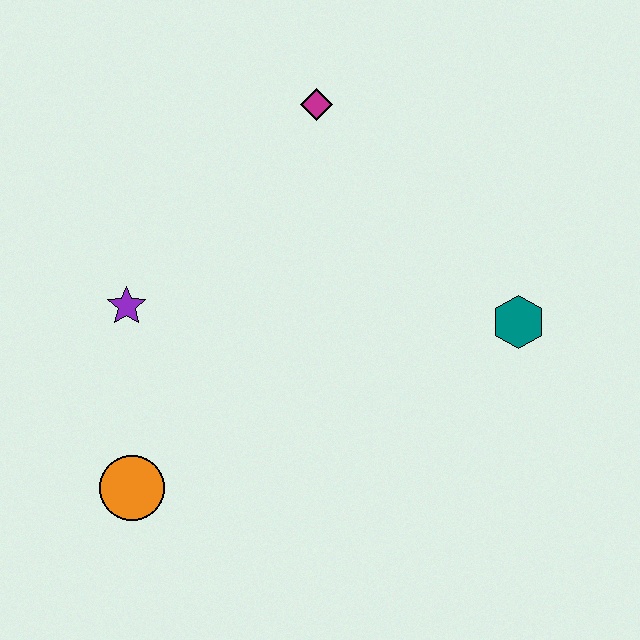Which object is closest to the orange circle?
The purple star is closest to the orange circle.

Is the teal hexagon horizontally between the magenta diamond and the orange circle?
No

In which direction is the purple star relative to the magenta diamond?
The purple star is below the magenta diamond.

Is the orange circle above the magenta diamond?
No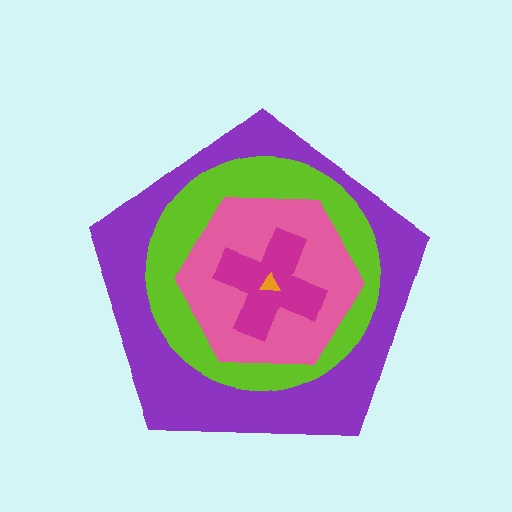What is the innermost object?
The orange triangle.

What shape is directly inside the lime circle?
The pink hexagon.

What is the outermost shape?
The purple pentagon.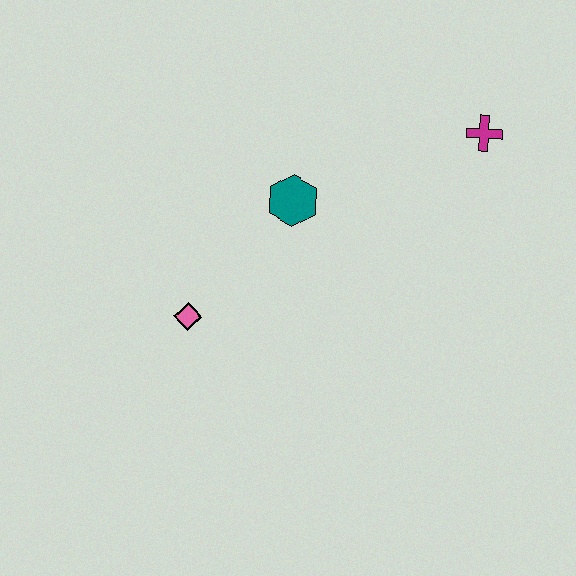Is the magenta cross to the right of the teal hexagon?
Yes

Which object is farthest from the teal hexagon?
The magenta cross is farthest from the teal hexagon.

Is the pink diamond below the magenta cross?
Yes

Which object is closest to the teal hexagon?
The pink diamond is closest to the teal hexagon.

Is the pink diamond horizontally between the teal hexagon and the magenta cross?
No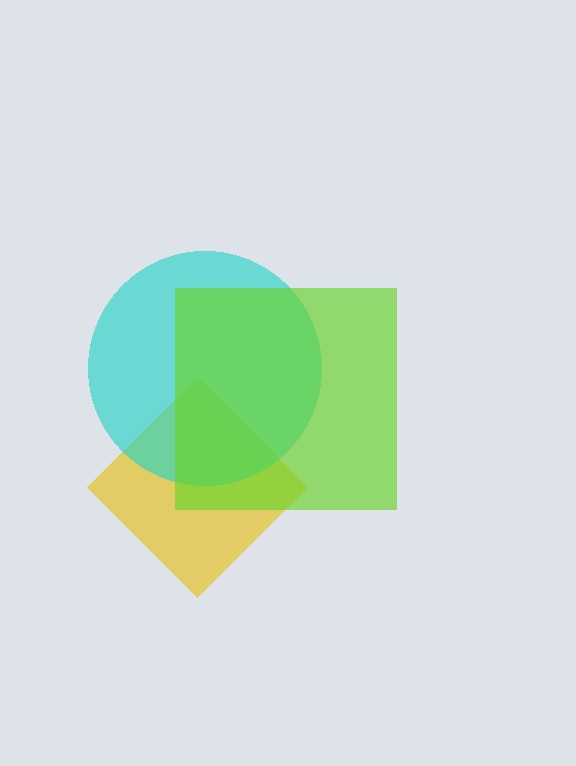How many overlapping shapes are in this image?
There are 3 overlapping shapes in the image.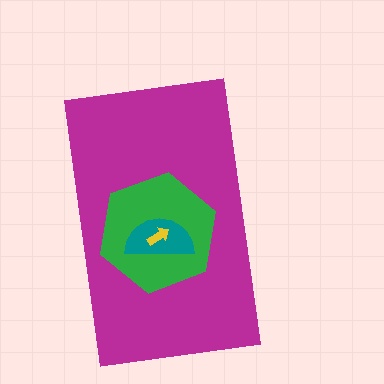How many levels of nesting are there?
4.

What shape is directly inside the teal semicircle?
The yellow arrow.